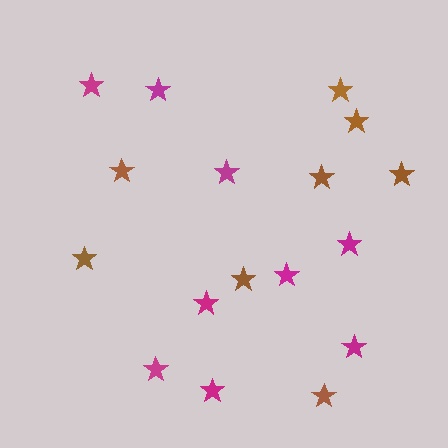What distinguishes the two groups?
There are 2 groups: one group of brown stars (8) and one group of magenta stars (9).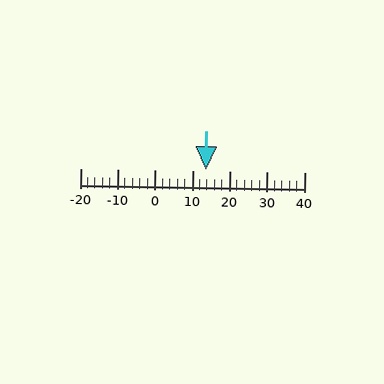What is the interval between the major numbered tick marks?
The major tick marks are spaced 10 units apart.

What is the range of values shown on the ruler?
The ruler shows values from -20 to 40.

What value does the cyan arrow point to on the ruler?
The cyan arrow points to approximately 14.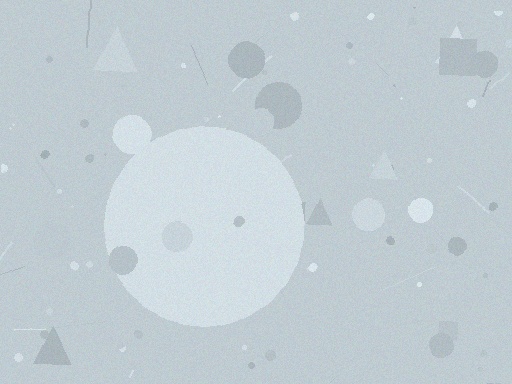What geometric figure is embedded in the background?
A circle is embedded in the background.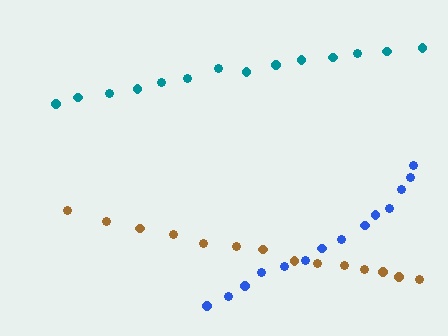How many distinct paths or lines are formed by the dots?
There are 3 distinct paths.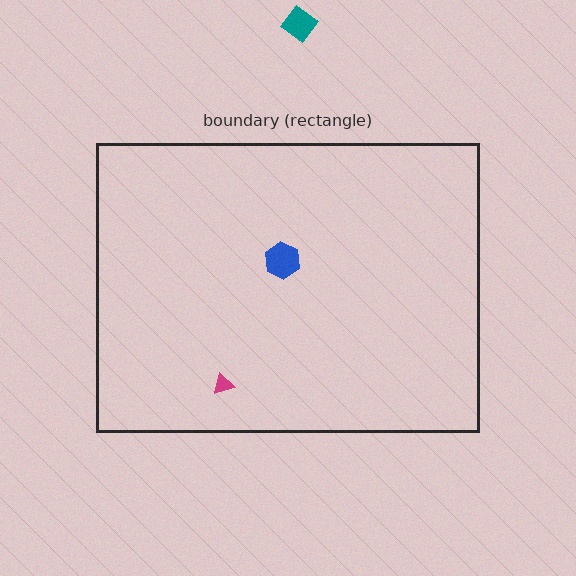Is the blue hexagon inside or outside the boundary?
Inside.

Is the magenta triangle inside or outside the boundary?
Inside.